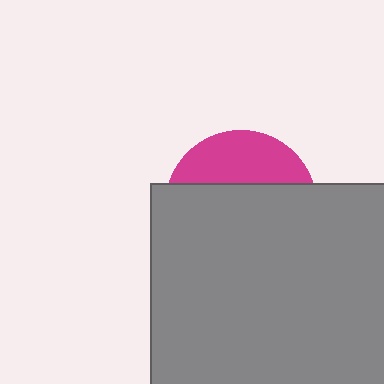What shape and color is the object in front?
The object in front is a gray square.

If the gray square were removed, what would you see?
You would see the complete magenta circle.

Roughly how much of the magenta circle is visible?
A small part of it is visible (roughly 31%).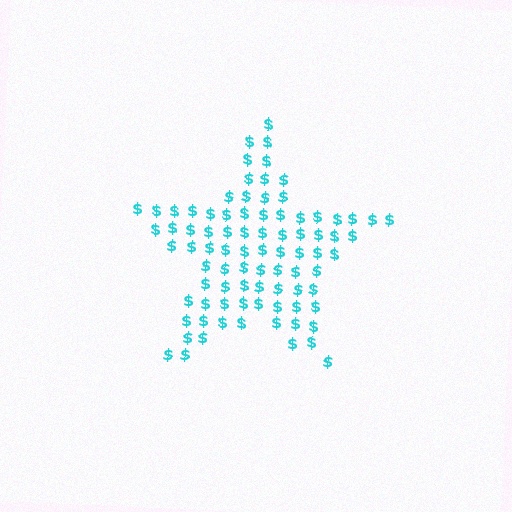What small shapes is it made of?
It is made of small dollar signs.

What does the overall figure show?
The overall figure shows a star.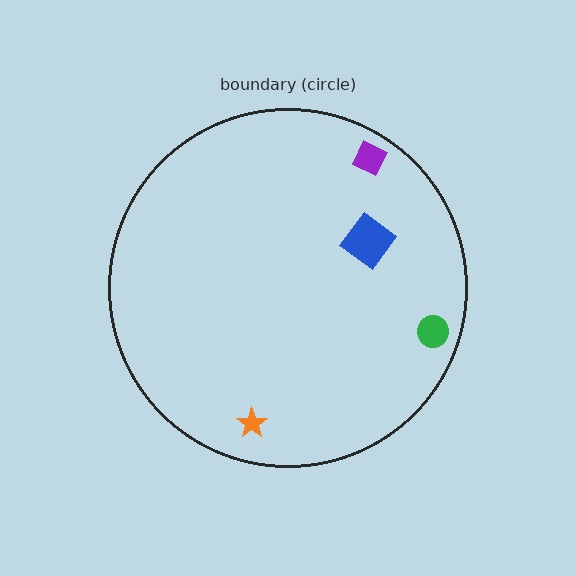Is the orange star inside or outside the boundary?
Inside.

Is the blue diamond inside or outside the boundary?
Inside.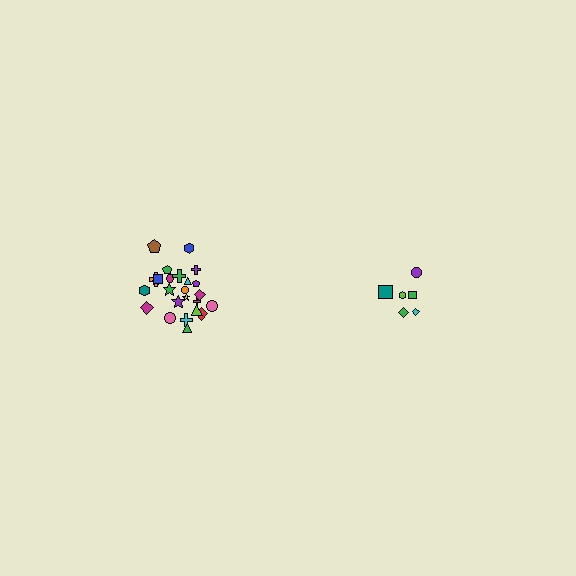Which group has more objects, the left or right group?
The left group.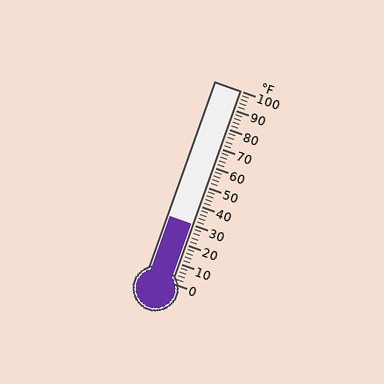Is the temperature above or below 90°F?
The temperature is below 90°F.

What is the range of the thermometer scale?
The thermometer scale ranges from 0°F to 100°F.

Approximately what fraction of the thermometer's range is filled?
The thermometer is filled to approximately 30% of its range.